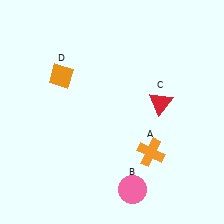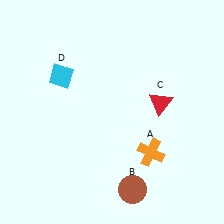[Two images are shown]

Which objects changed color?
B changed from pink to brown. D changed from orange to cyan.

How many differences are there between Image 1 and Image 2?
There are 2 differences between the two images.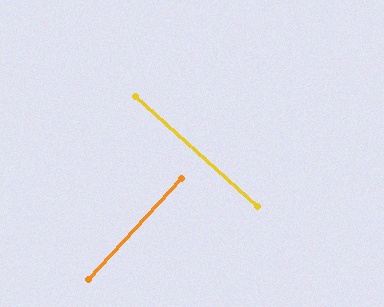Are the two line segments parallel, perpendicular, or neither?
Perpendicular — they meet at approximately 90°.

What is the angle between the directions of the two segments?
Approximately 90 degrees.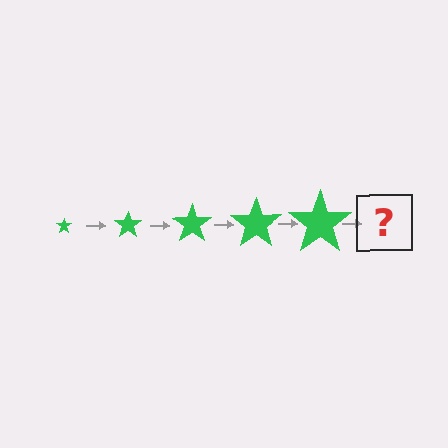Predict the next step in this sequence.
The next step is a green star, larger than the previous one.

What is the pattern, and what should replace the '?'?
The pattern is that the star gets progressively larger each step. The '?' should be a green star, larger than the previous one.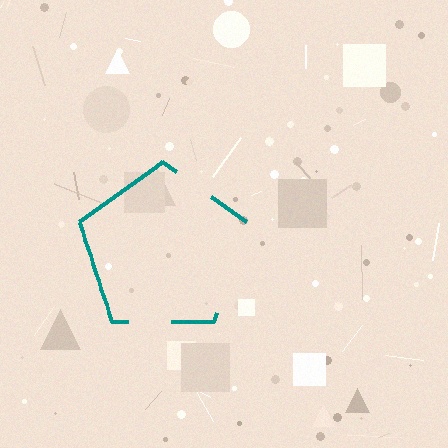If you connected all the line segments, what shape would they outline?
They would outline a pentagon.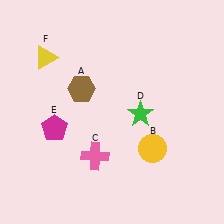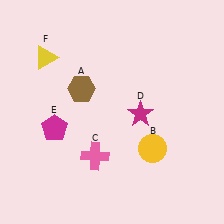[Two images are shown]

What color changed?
The star (D) changed from green in Image 1 to magenta in Image 2.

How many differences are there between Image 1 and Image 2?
There is 1 difference between the two images.